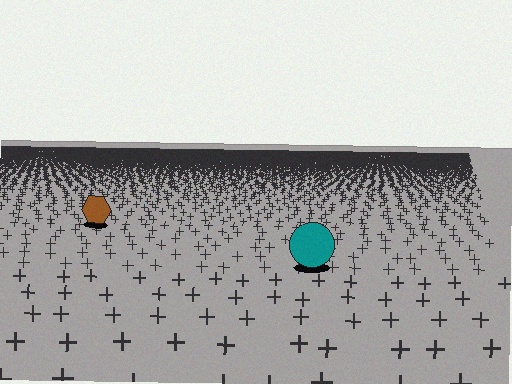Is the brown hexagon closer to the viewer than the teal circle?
No. The teal circle is closer — you can tell from the texture gradient: the ground texture is coarser near it.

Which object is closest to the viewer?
The teal circle is closest. The texture marks near it are larger and more spread out.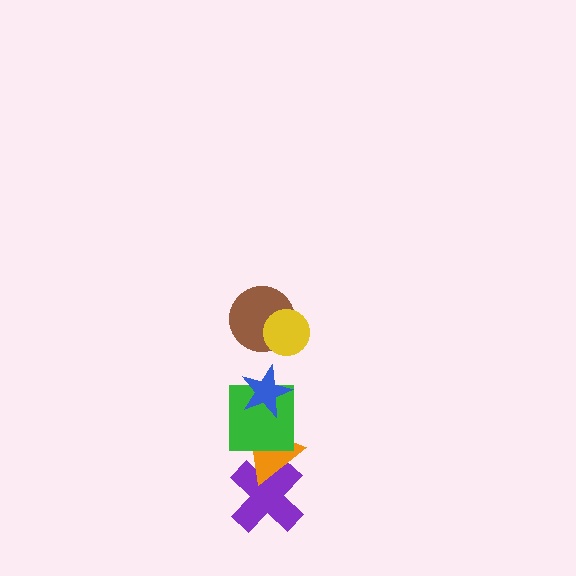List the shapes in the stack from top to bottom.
From top to bottom: the yellow circle, the brown circle, the blue star, the green square, the orange triangle, the purple cross.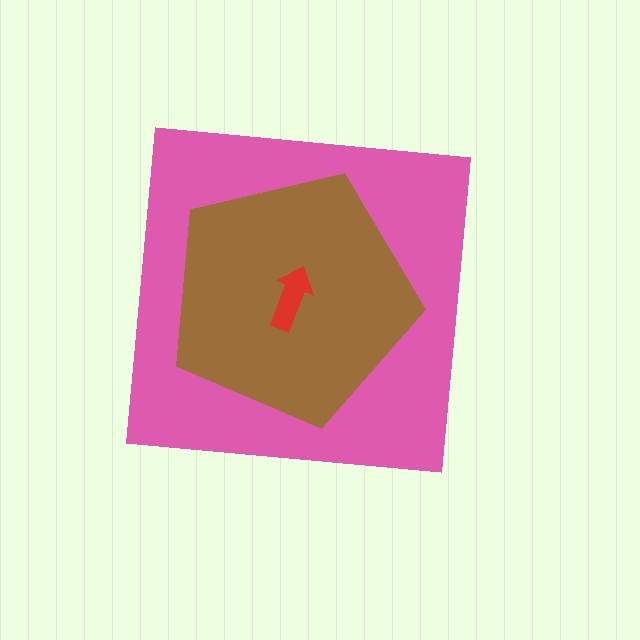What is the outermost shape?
The pink square.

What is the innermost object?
The red arrow.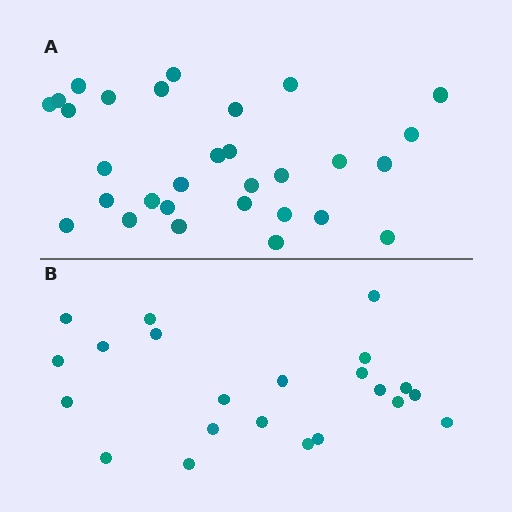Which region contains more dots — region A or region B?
Region A (the top region) has more dots.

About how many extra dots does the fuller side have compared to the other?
Region A has roughly 8 or so more dots than region B.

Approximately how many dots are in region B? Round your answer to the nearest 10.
About 20 dots. (The exact count is 22, which rounds to 20.)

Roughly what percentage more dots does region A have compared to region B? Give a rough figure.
About 35% more.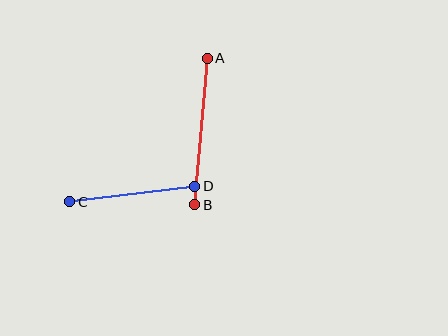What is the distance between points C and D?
The distance is approximately 126 pixels.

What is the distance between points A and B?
The distance is approximately 147 pixels.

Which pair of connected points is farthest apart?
Points A and B are farthest apart.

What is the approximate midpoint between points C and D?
The midpoint is at approximately (132, 194) pixels.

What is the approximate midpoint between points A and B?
The midpoint is at approximately (201, 132) pixels.